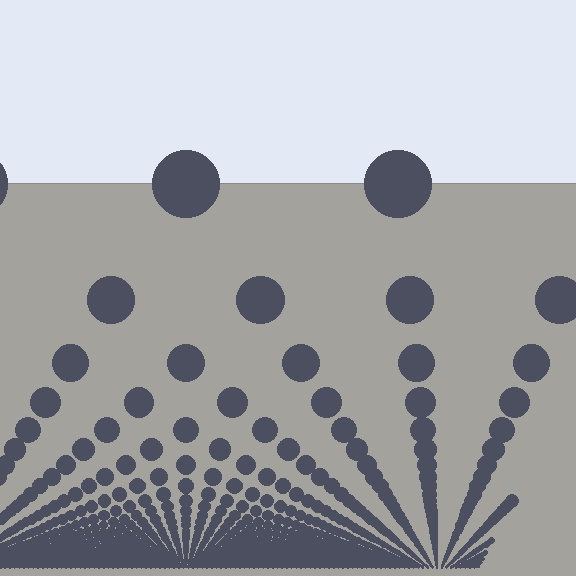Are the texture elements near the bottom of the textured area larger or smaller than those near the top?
Smaller. The gradient is inverted — elements near the bottom are smaller and denser.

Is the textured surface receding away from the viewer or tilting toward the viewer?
The surface appears to tilt toward the viewer. Texture elements get larger and sparser toward the top.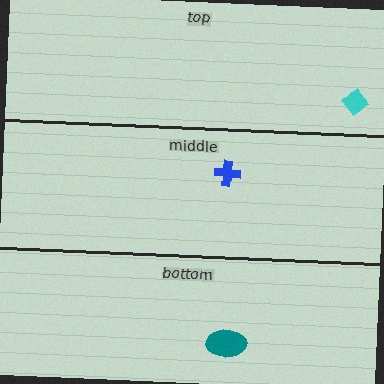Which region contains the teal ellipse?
The bottom region.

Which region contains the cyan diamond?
The top region.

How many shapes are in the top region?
1.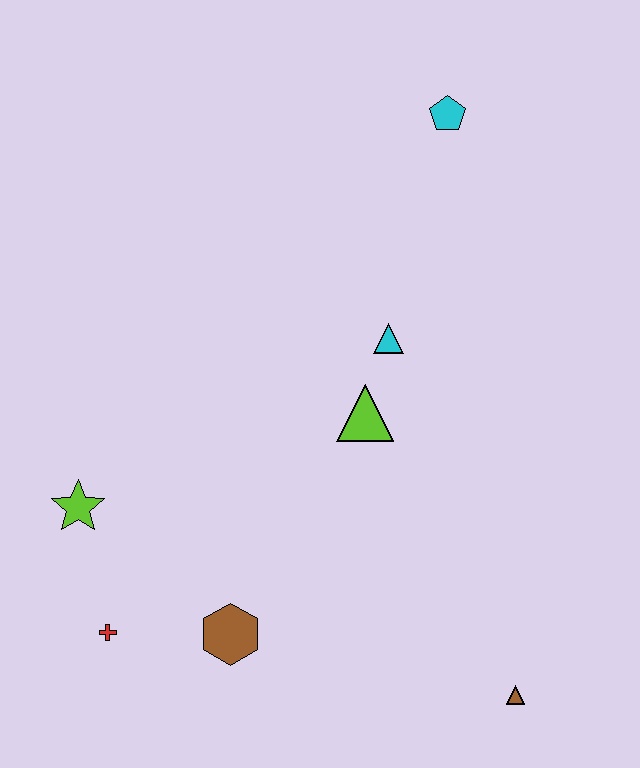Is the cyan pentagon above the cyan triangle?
Yes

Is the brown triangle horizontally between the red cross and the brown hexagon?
No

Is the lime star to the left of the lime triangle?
Yes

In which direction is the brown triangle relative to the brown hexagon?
The brown triangle is to the right of the brown hexagon.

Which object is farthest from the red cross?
The cyan pentagon is farthest from the red cross.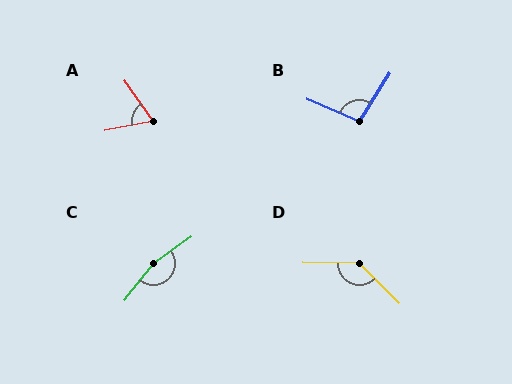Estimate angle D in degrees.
Approximately 135 degrees.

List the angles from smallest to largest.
A (66°), B (99°), D (135°), C (163°).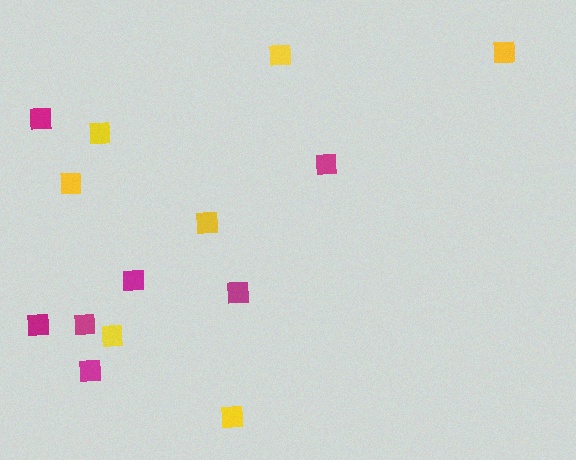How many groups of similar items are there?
There are 2 groups: one group of magenta squares (7) and one group of yellow squares (7).